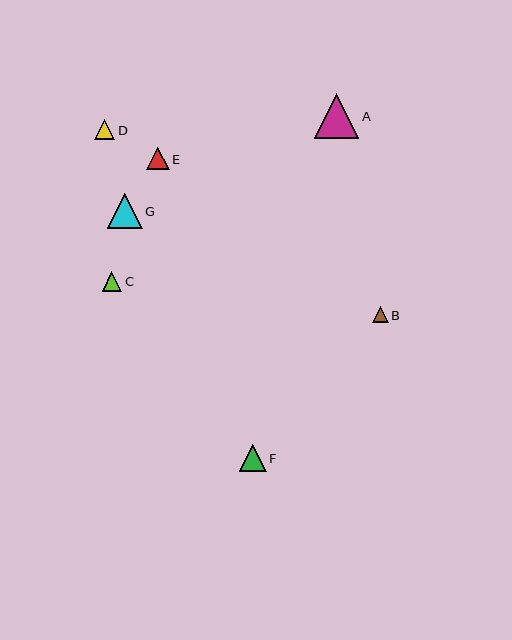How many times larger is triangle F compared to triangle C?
Triangle F is approximately 1.4 times the size of triangle C.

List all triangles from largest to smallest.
From largest to smallest: A, G, F, E, D, C, B.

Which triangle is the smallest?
Triangle B is the smallest with a size of approximately 16 pixels.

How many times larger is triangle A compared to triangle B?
Triangle A is approximately 2.8 times the size of triangle B.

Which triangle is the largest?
Triangle A is the largest with a size of approximately 44 pixels.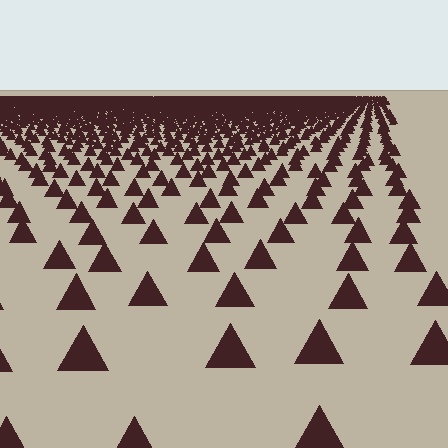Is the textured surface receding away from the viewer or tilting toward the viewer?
The surface is receding away from the viewer. Texture elements get smaller and denser toward the top.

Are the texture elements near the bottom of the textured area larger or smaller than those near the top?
Larger. Near the bottom, elements are closer to the viewer and appear at a bigger on-screen size.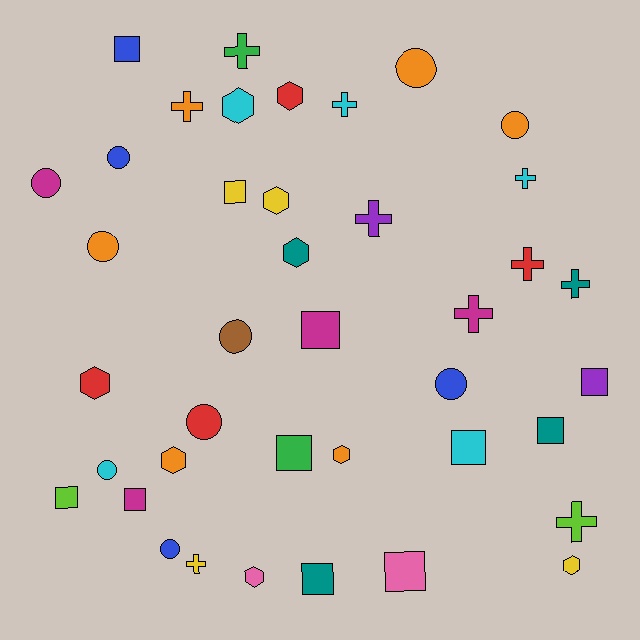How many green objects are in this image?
There are 2 green objects.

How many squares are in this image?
There are 11 squares.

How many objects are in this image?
There are 40 objects.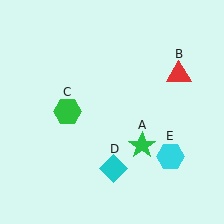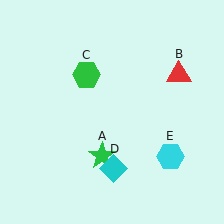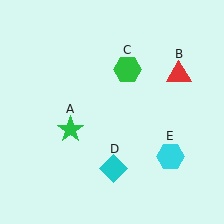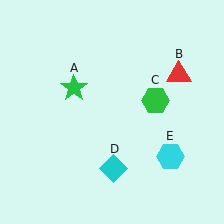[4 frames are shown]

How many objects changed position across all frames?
2 objects changed position: green star (object A), green hexagon (object C).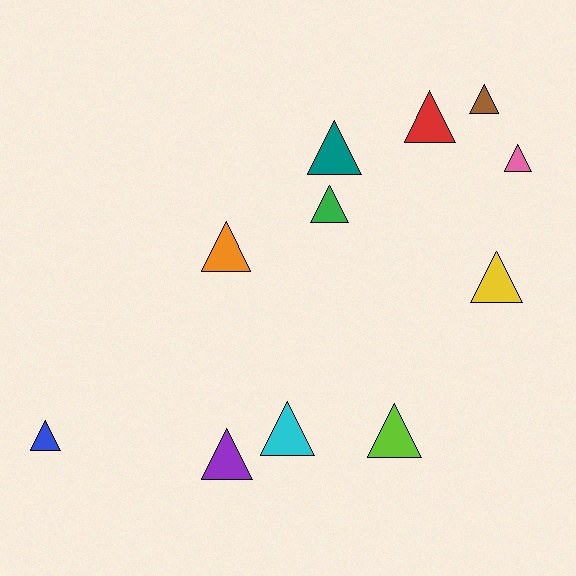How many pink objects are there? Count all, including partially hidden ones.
There is 1 pink object.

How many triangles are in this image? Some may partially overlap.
There are 11 triangles.